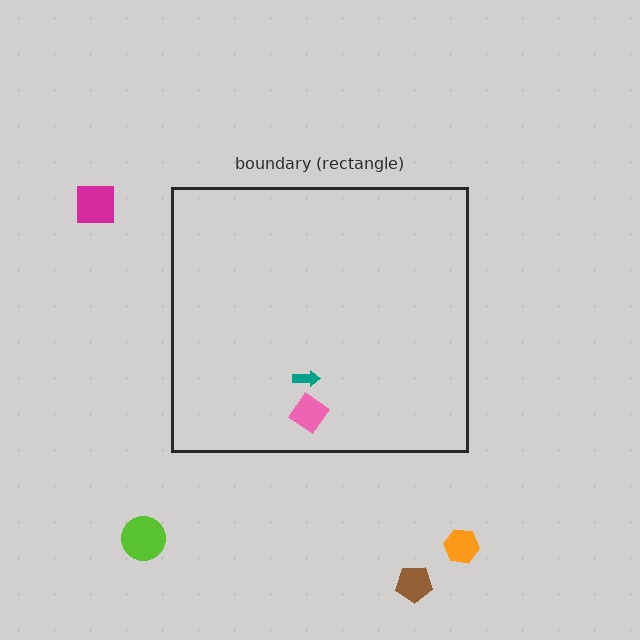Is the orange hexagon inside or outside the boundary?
Outside.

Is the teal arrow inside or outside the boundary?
Inside.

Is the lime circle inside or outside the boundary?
Outside.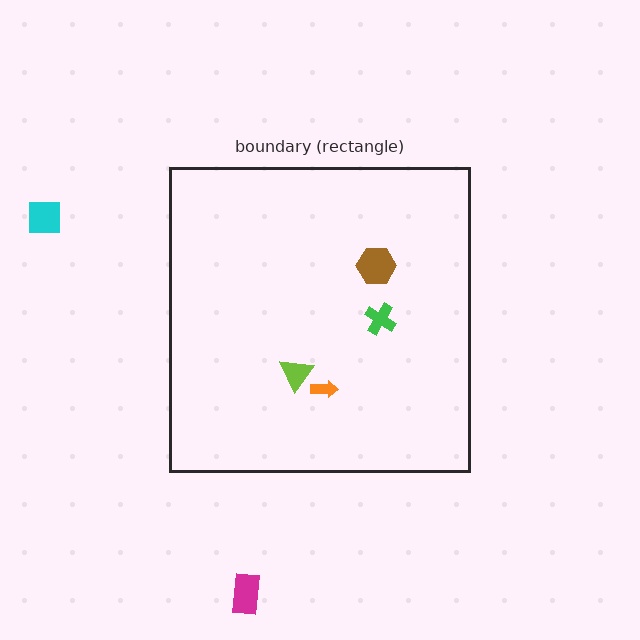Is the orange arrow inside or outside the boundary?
Inside.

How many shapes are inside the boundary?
4 inside, 2 outside.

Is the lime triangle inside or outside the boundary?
Inside.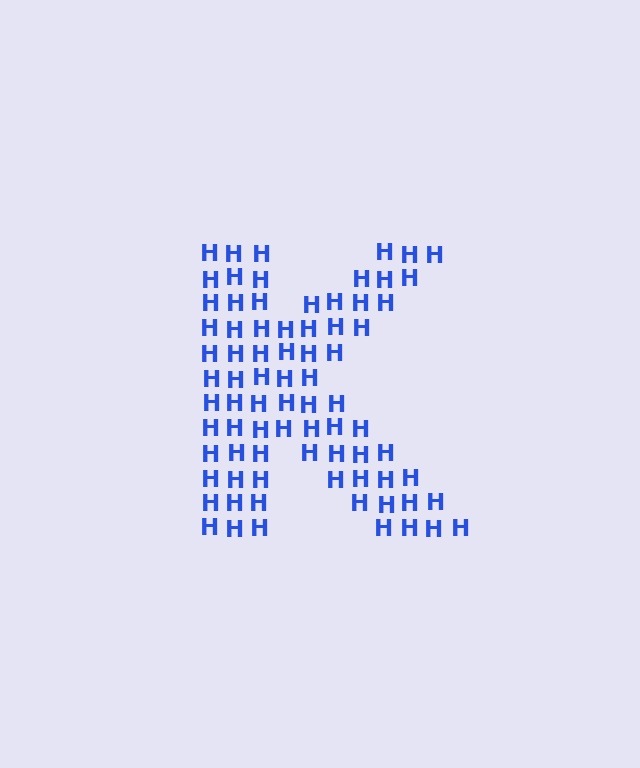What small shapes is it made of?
It is made of small letter H's.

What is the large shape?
The large shape is the letter K.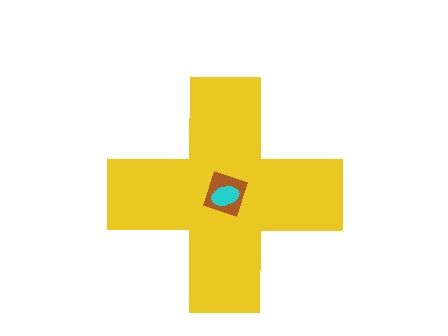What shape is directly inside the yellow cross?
The brown square.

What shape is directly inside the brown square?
The cyan ellipse.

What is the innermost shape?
The cyan ellipse.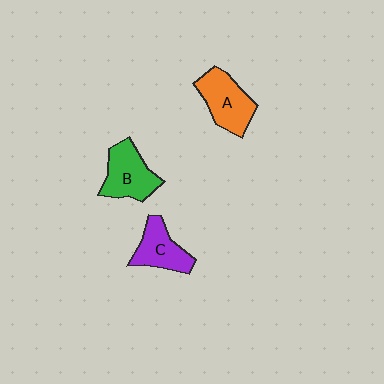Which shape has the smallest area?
Shape C (purple).